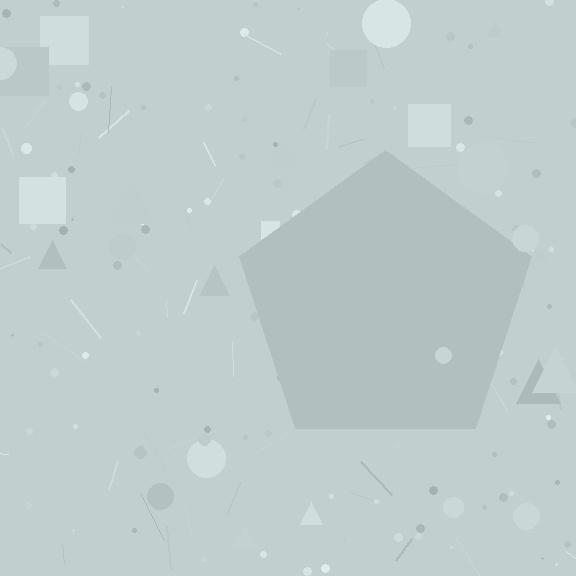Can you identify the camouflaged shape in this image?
The camouflaged shape is a pentagon.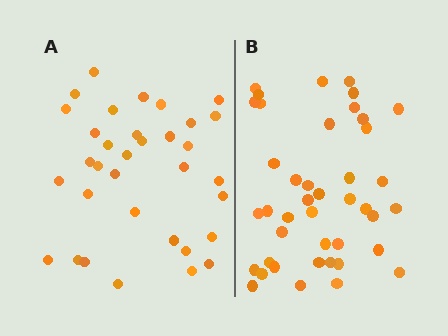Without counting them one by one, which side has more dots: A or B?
Region B (the right region) has more dots.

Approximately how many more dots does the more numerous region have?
Region B has roughly 8 or so more dots than region A.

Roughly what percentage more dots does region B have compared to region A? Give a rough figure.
About 25% more.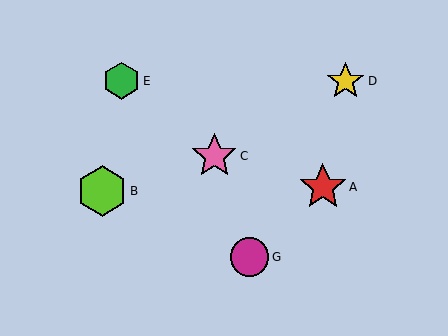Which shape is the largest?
The lime hexagon (labeled B) is the largest.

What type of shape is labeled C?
Shape C is a pink star.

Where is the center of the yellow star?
The center of the yellow star is at (346, 81).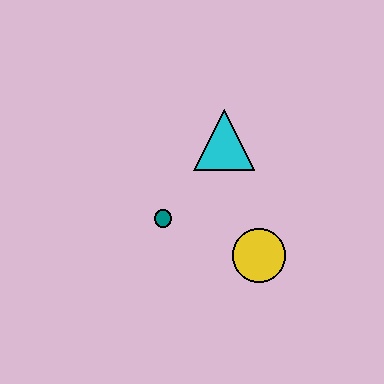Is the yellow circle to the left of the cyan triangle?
No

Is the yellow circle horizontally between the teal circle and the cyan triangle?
No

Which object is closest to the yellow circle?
The teal circle is closest to the yellow circle.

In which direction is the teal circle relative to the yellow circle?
The teal circle is to the left of the yellow circle.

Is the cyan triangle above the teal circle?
Yes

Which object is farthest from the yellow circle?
The cyan triangle is farthest from the yellow circle.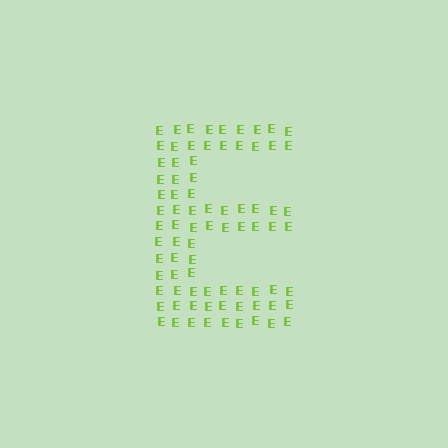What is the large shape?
The large shape is the letter E.